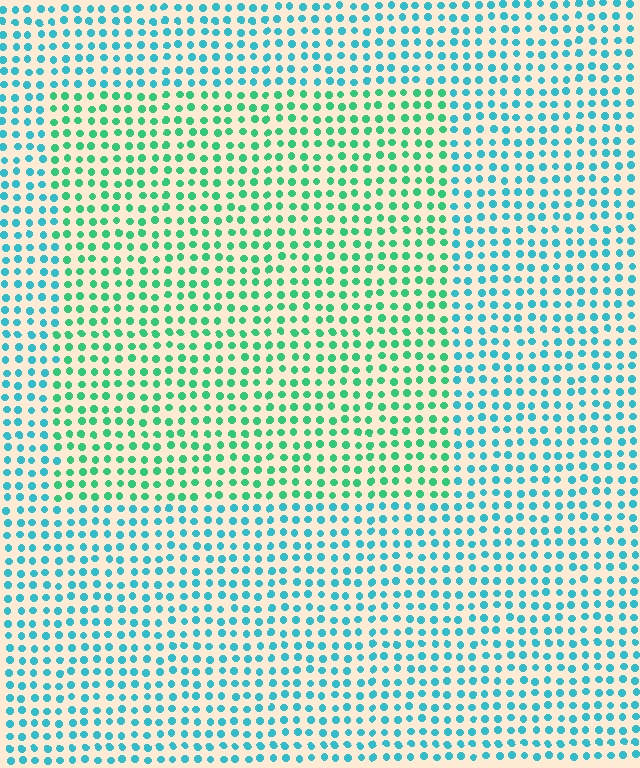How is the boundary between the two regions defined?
The boundary is defined purely by a slight shift in hue (about 36 degrees). Spacing, size, and orientation are identical on both sides.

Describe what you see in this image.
The image is filled with small cyan elements in a uniform arrangement. A rectangle-shaped region is visible where the elements are tinted to a slightly different hue, forming a subtle color boundary.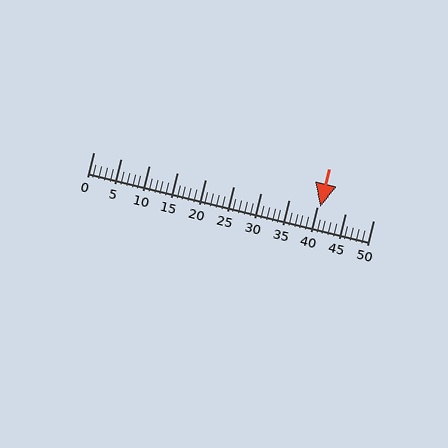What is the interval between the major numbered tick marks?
The major tick marks are spaced 5 units apart.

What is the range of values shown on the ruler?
The ruler shows values from 0 to 50.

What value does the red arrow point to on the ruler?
The red arrow points to approximately 41.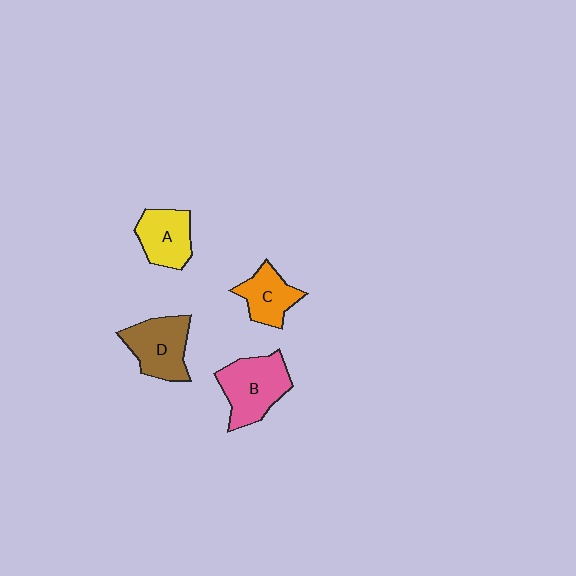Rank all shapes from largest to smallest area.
From largest to smallest: B (pink), D (brown), A (yellow), C (orange).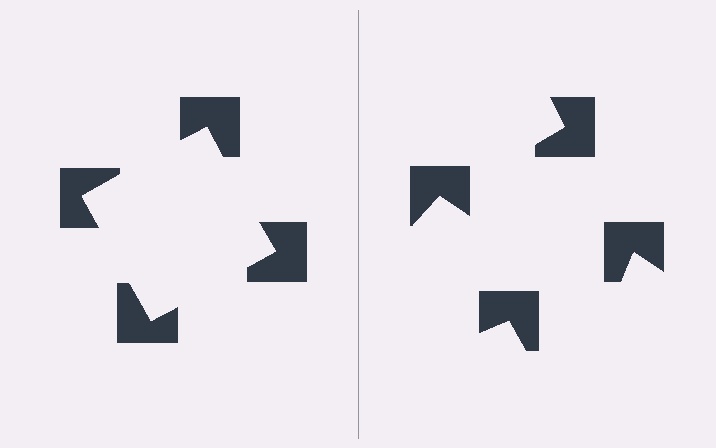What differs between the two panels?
The notched squares are positioned identically on both sides; only the wedge orientations differ. On the left they align to a square; on the right they are misaligned.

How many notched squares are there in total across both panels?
8 — 4 on each side.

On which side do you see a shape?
An illusory square appears on the left side. On the right side the wedge cuts are rotated, so no coherent shape forms.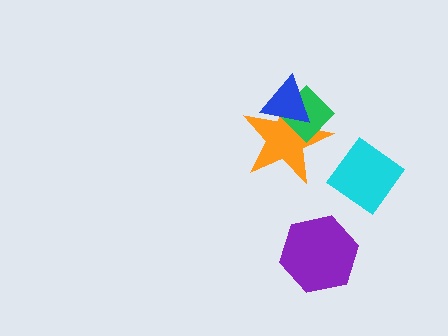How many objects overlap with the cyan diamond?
0 objects overlap with the cyan diamond.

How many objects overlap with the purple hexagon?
0 objects overlap with the purple hexagon.